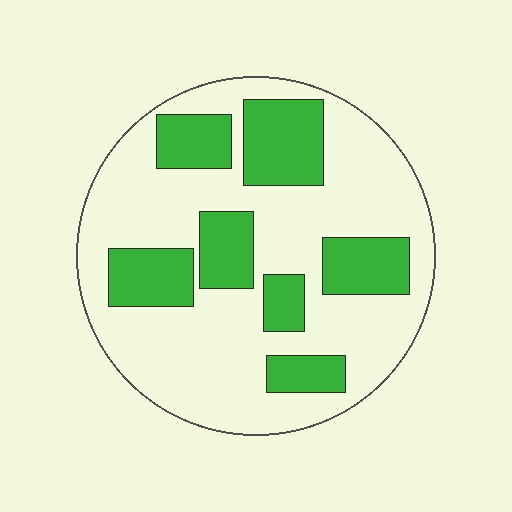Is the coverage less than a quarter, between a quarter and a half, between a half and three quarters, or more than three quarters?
Between a quarter and a half.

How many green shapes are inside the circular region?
7.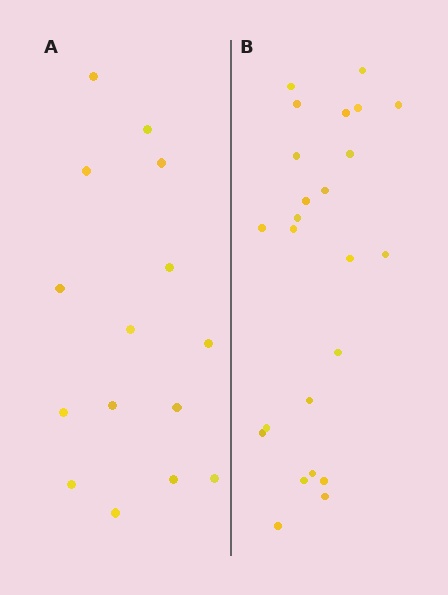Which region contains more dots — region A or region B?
Region B (the right region) has more dots.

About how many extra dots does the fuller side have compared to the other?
Region B has roughly 8 or so more dots than region A.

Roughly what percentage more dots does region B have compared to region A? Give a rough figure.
About 60% more.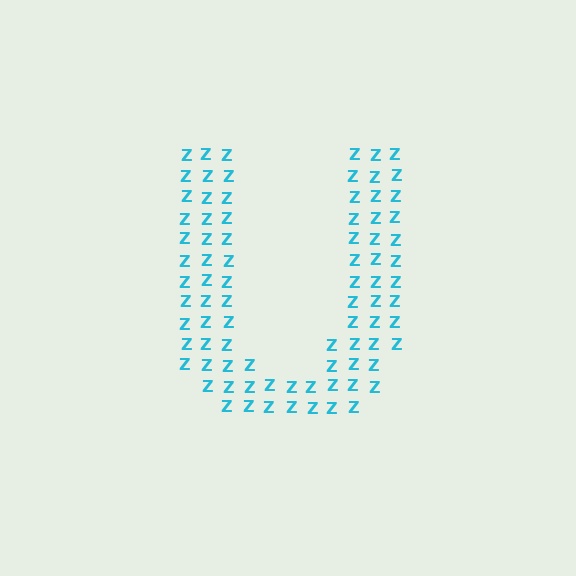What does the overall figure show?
The overall figure shows the letter U.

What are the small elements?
The small elements are letter Z's.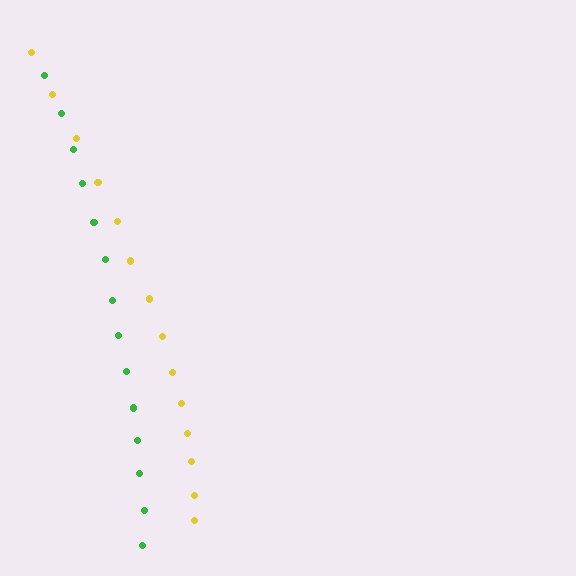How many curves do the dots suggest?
There are 2 distinct paths.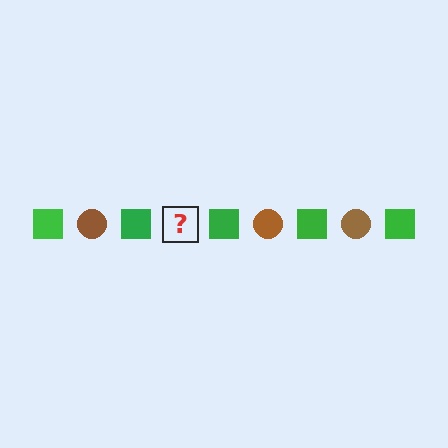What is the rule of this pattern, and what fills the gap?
The rule is that the pattern alternates between green square and brown circle. The gap should be filled with a brown circle.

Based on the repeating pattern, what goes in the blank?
The blank should be a brown circle.